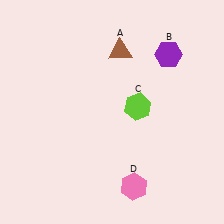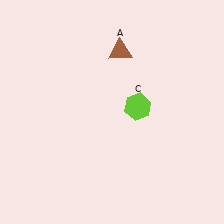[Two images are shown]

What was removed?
The pink hexagon (D), the purple hexagon (B) were removed in Image 2.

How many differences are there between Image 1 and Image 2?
There are 2 differences between the two images.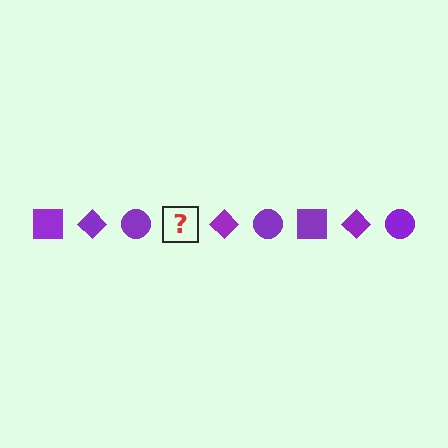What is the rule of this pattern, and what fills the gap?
The rule is that the pattern cycles through square, diamond, circle shapes in purple. The gap should be filled with a purple square.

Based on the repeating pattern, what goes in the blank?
The blank should be a purple square.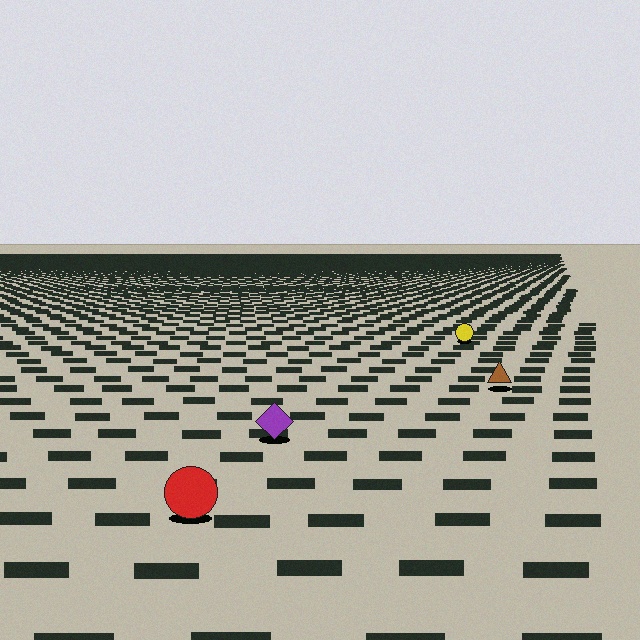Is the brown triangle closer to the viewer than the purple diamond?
No. The purple diamond is closer — you can tell from the texture gradient: the ground texture is coarser near it.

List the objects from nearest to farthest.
From nearest to farthest: the red circle, the purple diamond, the brown triangle, the yellow circle.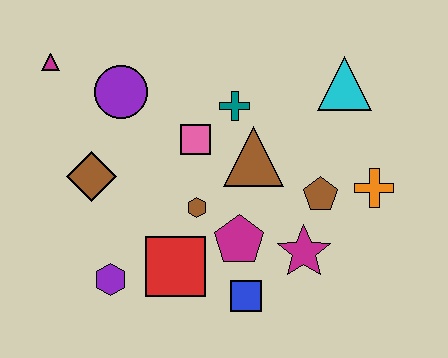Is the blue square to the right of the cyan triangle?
No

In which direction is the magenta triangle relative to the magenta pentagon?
The magenta triangle is to the left of the magenta pentagon.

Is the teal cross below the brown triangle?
No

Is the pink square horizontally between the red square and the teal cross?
Yes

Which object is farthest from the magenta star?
The magenta triangle is farthest from the magenta star.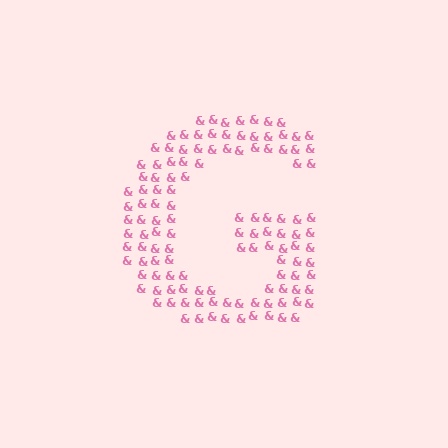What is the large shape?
The large shape is the letter G.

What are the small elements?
The small elements are ampersands.